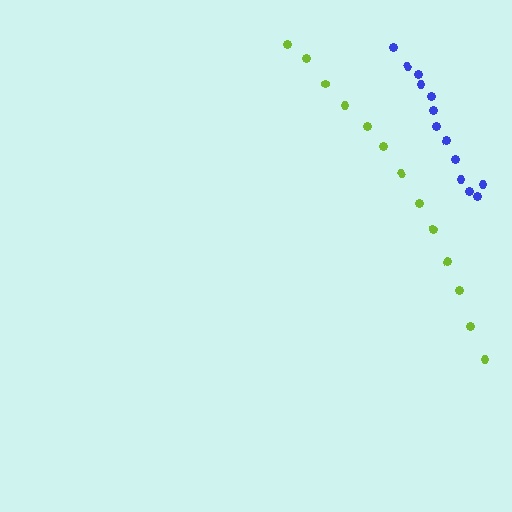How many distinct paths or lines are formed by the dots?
There are 2 distinct paths.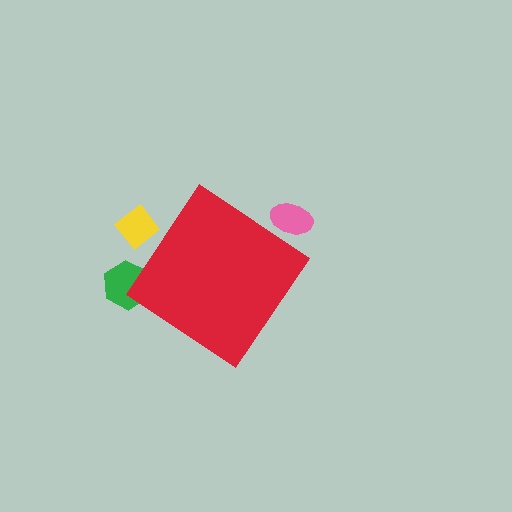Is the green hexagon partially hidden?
Yes, the green hexagon is partially hidden behind the red diamond.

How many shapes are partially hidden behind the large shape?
3 shapes are partially hidden.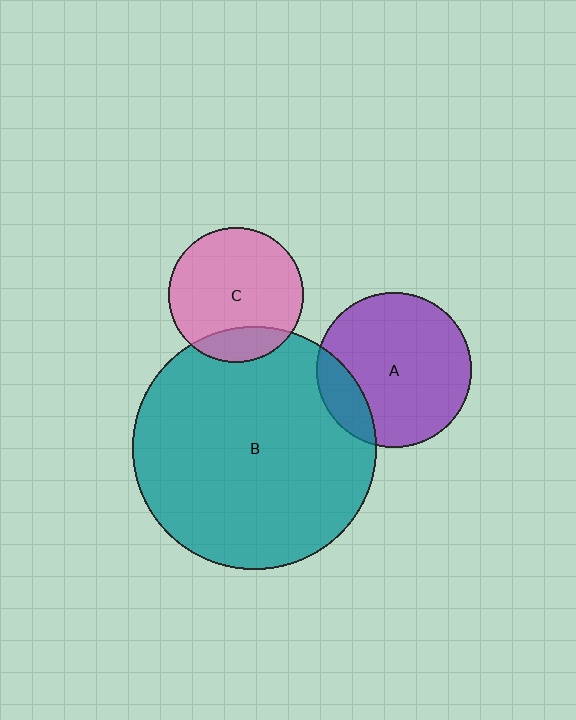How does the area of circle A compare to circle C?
Approximately 1.3 times.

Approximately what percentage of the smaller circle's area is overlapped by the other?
Approximately 15%.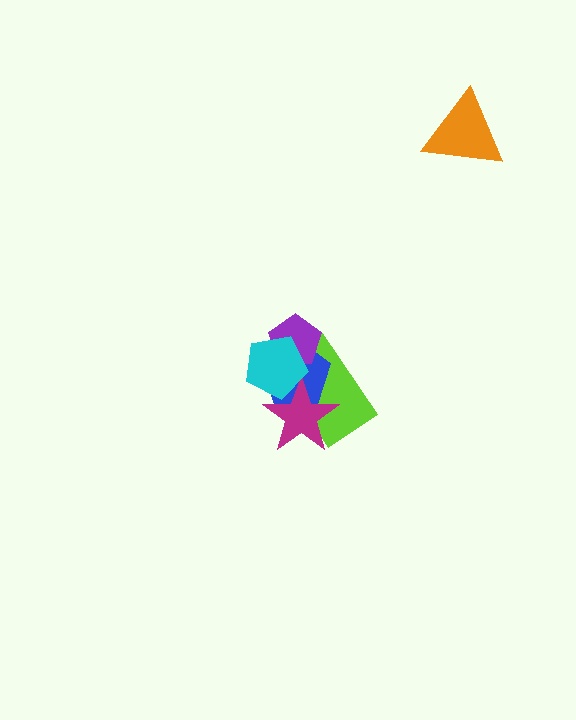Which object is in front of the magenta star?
The cyan pentagon is in front of the magenta star.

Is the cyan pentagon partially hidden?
No, no other shape covers it.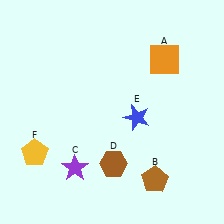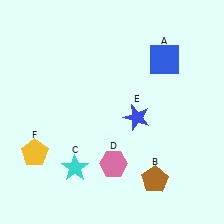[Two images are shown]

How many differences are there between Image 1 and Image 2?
There are 3 differences between the two images.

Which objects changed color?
A changed from orange to blue. C changed from purple to cyan. D changed from brown to pink.